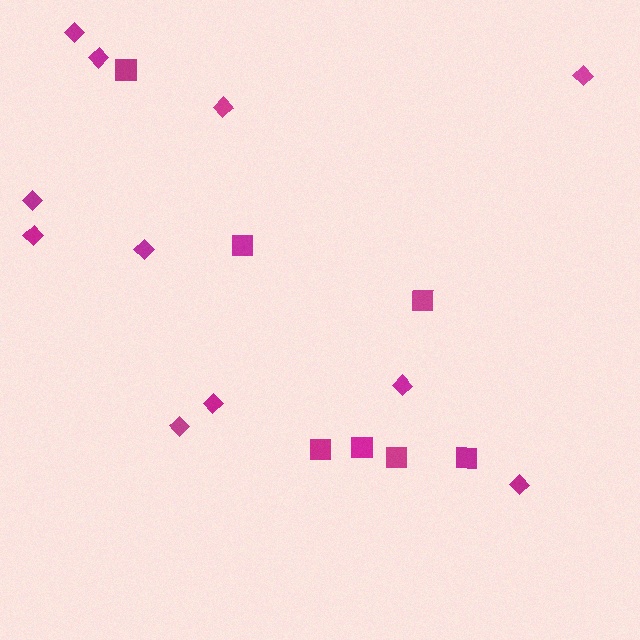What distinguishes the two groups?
There are 2 groups: one group of diamonds (11) and one group of squares (7).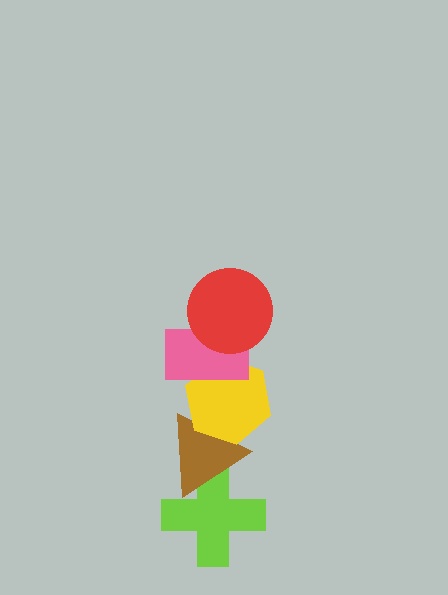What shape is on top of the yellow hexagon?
The pink rectangle is on top of the yellow hexagon.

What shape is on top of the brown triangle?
The yellow hexagon is on top of the brown triangle.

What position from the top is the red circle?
The red circle is 1st from the top.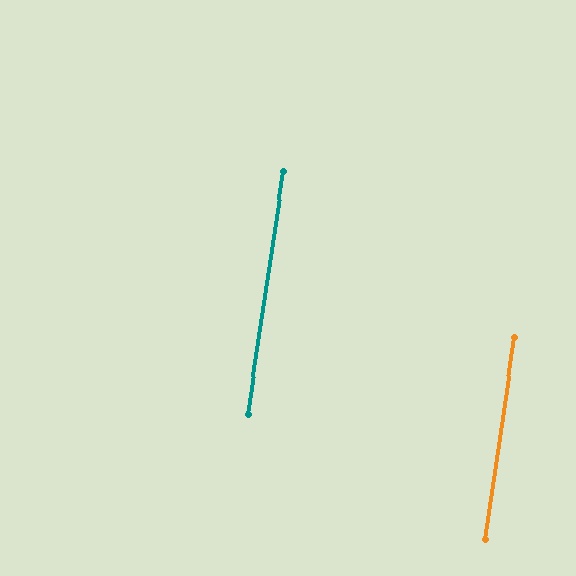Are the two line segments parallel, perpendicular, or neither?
Parallel — their directions differ by only 0.2°.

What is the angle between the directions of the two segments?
Approximately 0 degrees.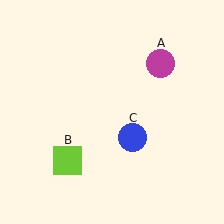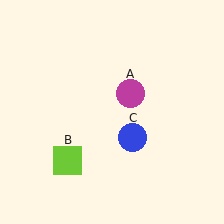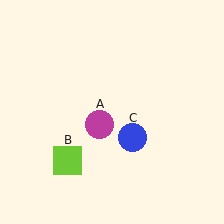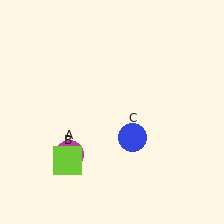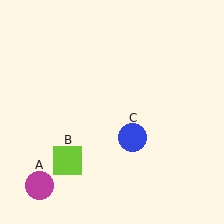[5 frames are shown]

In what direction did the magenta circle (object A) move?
The magenta circle (object A) moved down and to the left.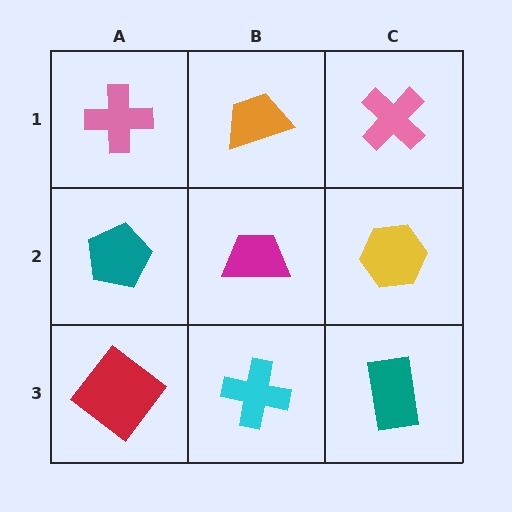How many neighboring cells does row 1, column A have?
2.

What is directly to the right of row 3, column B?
A teal rectangle.